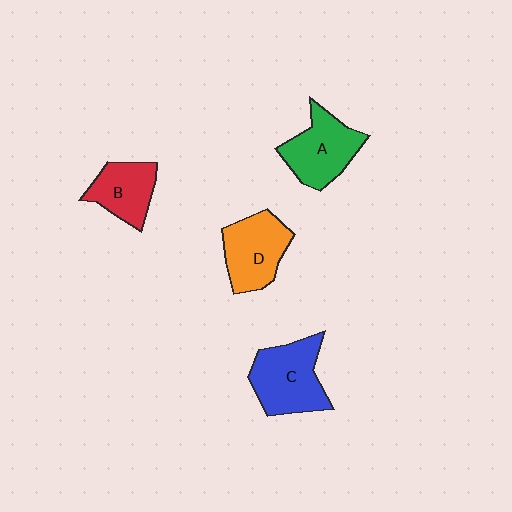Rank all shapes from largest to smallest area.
From largest to smallest: C (blue), A (green), D (orange), B (red).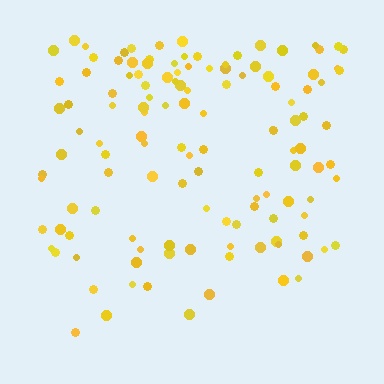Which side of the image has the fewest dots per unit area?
The bottom.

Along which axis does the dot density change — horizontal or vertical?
Vertical.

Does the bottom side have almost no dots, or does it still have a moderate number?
Still a moderate number, just noticeably fewer than the top.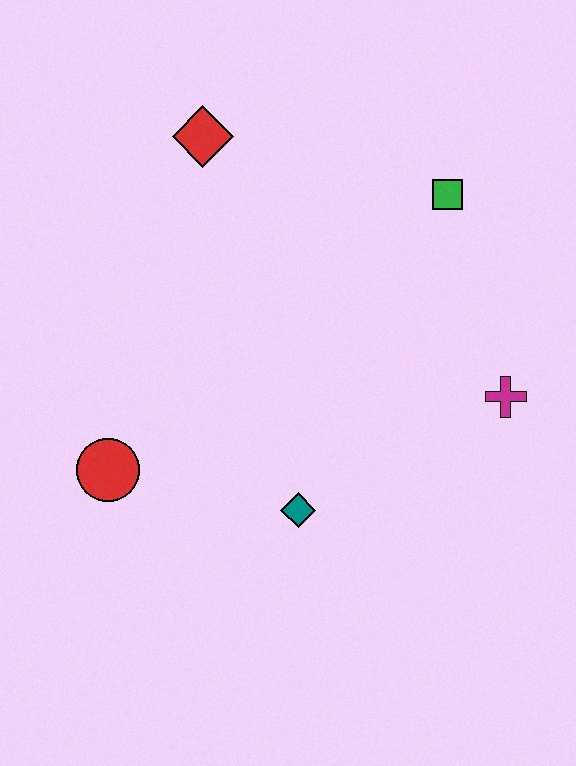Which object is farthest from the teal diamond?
The red diamond is farthest from the teal diamond.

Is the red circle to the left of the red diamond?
Yes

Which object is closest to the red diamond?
The green square is closest to the red diamond.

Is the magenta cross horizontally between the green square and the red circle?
No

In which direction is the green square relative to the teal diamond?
The green square is above the teal diamond.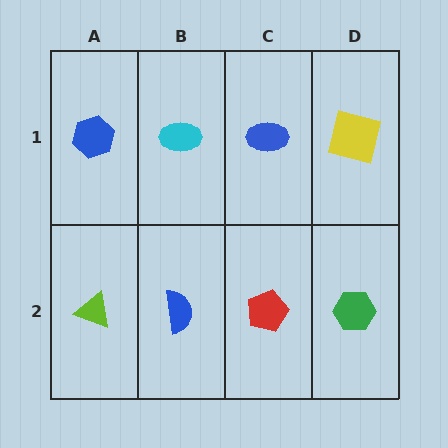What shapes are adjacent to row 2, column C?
A blue ellipse (row 1, column C), a blue semicircle (row 2, column B), a green hexagon (row 2, column D).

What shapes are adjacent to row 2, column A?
A blue hexagon (row 1, column A), a blue semicircle (row 2, column B).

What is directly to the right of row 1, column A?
A cyan ellipse.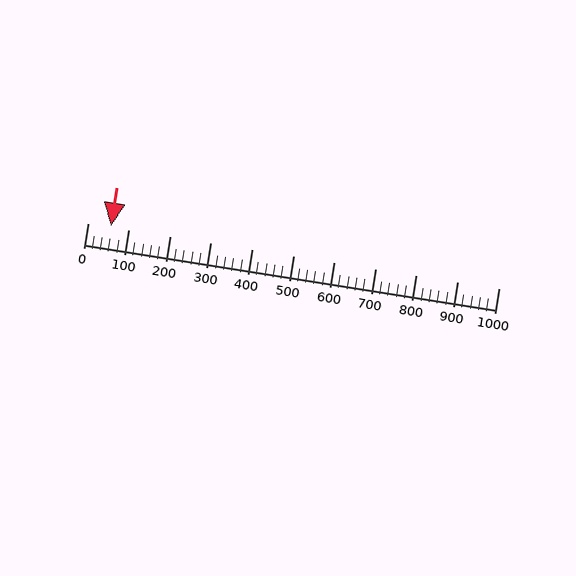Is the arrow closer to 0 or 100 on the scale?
The arrow is closer to 100.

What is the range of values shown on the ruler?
The ruler shows values from 0 to 1000.